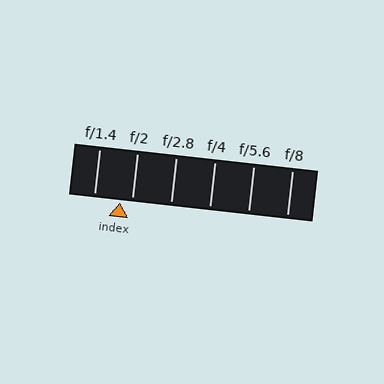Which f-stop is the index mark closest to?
The index mark is closest to f/2.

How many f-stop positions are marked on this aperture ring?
There are 6 f-stop positions marked.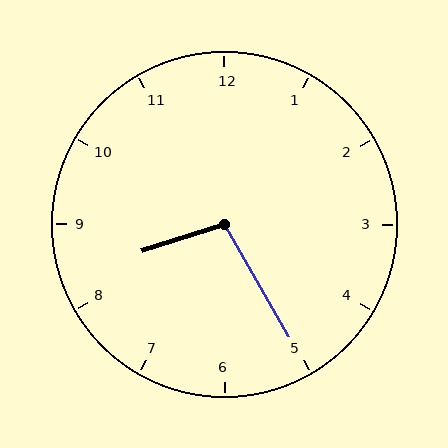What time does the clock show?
8:25.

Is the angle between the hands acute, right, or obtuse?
It is obtuse.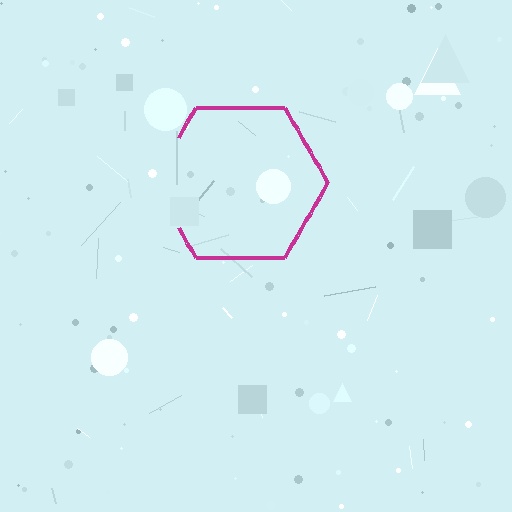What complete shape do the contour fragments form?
The contour fragments form a hexagon.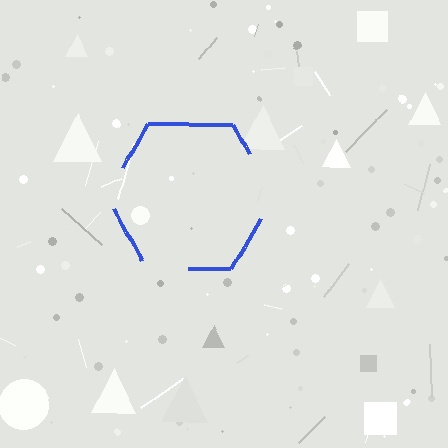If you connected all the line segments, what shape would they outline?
They would outline a hexagon.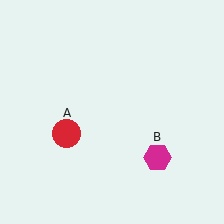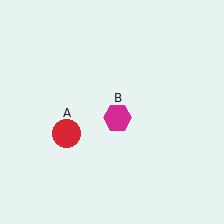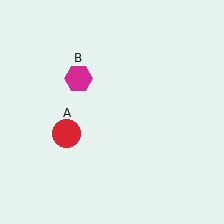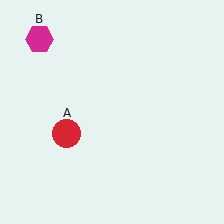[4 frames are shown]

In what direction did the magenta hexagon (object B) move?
The magenta hexagon (object B) moved up and to the left.